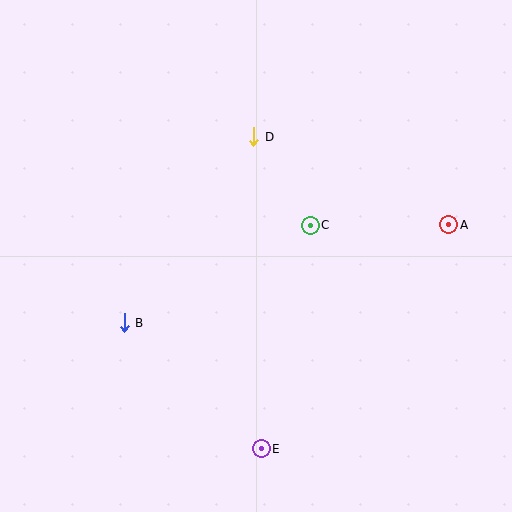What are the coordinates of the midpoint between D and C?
The midpoint between D and C is at (282, 181).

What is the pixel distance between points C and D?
The distance between C and D is 105 pixels.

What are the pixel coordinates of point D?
Point D is at (254, 137).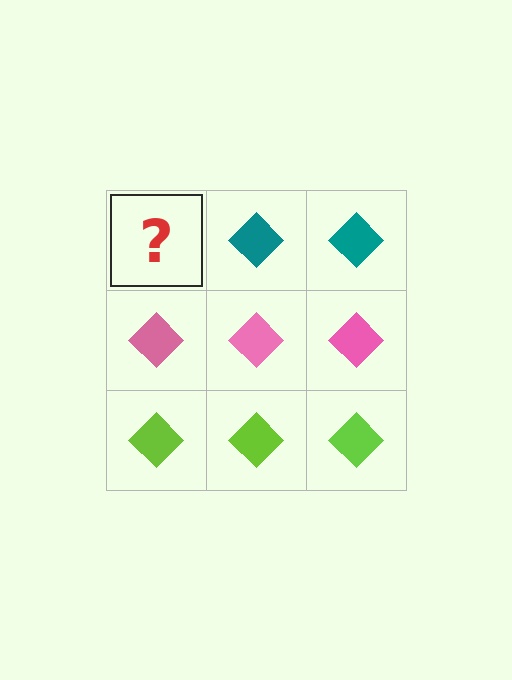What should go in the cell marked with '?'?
The missing cell should contain a teal diamond.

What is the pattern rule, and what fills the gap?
The rule is that each row has a consistent color. The gap should be filled with a teal diamond.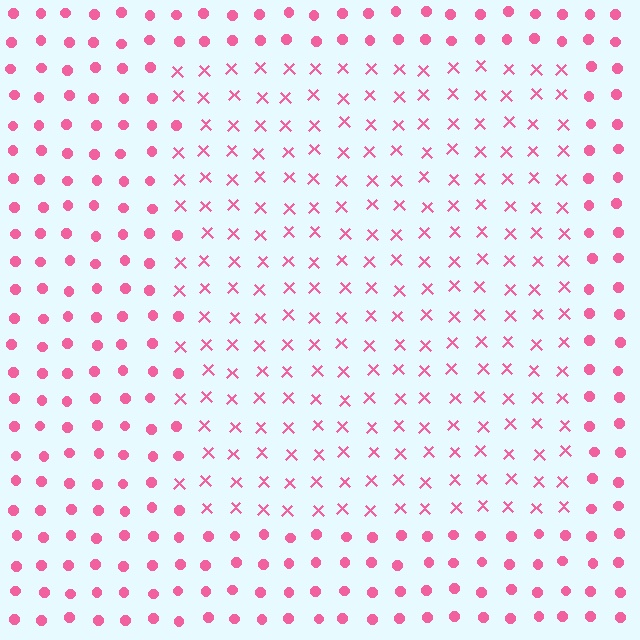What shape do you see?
I see a rectangle.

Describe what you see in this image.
The image is filled with small pink elements arranged in a uniform grid. A rectangle-shaped region contains X marks, while the surrounding area contains circles. The boundary is defined purely by the change in element shape.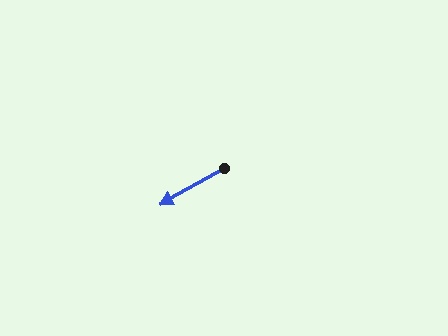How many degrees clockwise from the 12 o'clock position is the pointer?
Approximately 241 degrees.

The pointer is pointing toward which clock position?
Roughly 8 o'clock.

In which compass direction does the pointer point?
Southwest.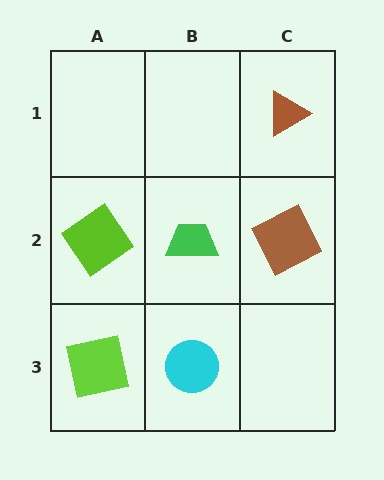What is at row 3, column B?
A cyan circle.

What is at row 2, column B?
A green trapezoid.